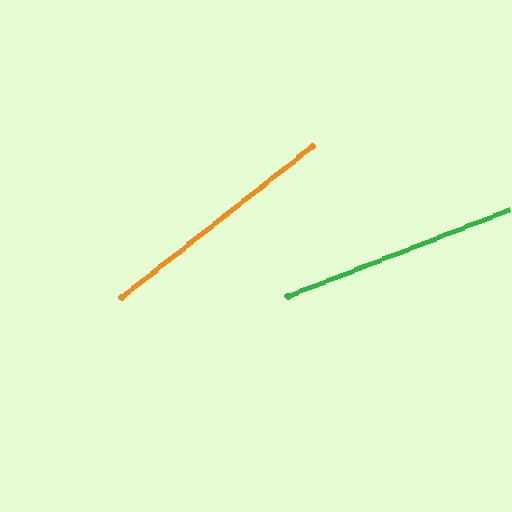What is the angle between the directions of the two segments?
Approximately 17 degrees.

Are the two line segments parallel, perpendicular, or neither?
Neither parallel nor perpendicular — they differ by about 17°.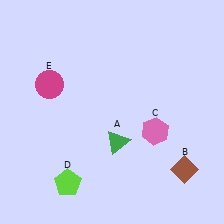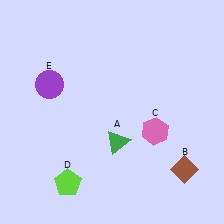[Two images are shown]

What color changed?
The circle (E) changed from magenta in Image 1 to purple in Image 2.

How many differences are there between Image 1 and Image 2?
There is 1 difference between the two images.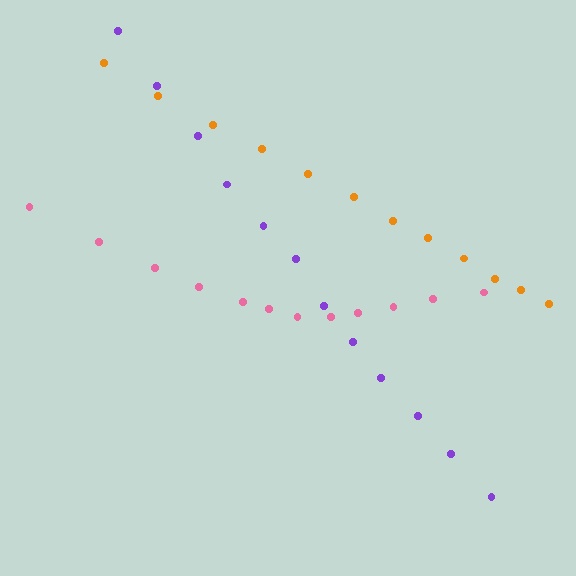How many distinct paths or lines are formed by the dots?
There are 3 distinct paths.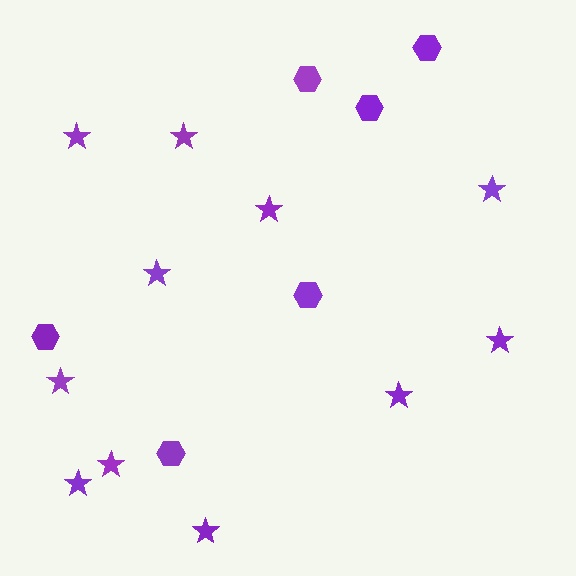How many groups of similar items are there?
There are 2 groups: one group of stars (11) and one group of hexagons (6).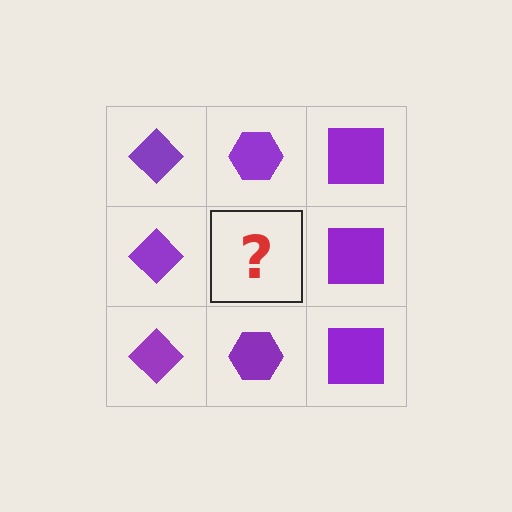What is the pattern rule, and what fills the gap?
The rule is that each column has a consistent shape. The gap should be filled with a purple hexagon.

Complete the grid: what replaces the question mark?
The question mark should be replaced with a purple hexagon.